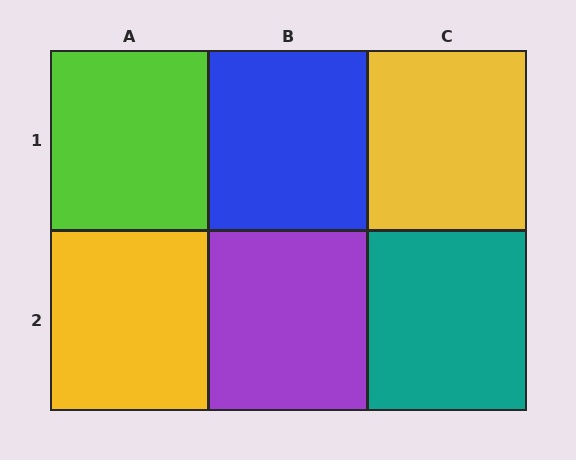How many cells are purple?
1 cell is purple.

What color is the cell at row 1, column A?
Lime.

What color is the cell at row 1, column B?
Blue.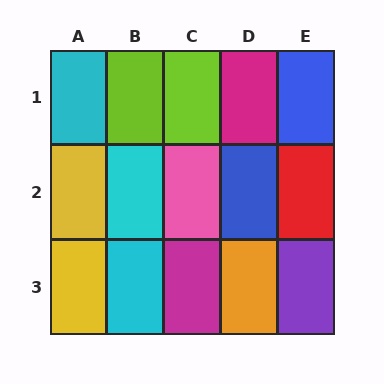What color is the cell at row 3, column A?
Yellow.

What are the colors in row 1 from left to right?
Cyan, lime, lime, magenta, blue.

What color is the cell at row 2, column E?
Red.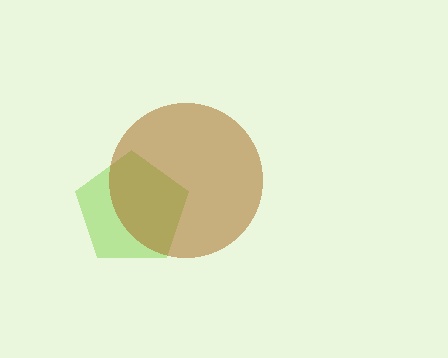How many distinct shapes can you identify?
There are 2 distinct shapes: a lime pentagon, a brown circle.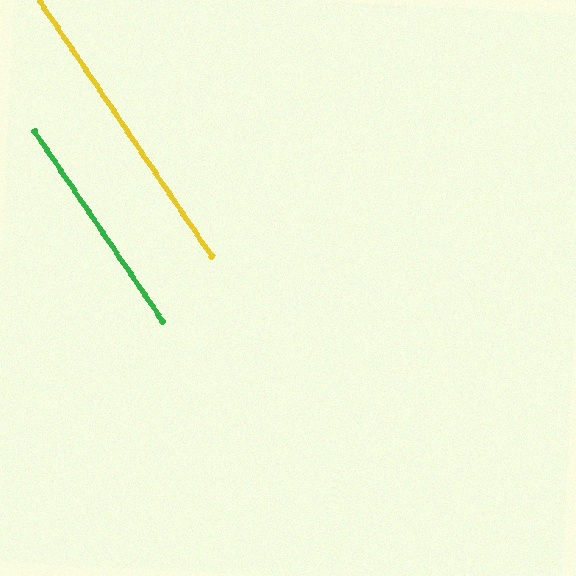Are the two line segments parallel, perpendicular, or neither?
Parallel — their directions differ by only 0.0°.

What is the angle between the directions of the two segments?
Approximately 0 degrees.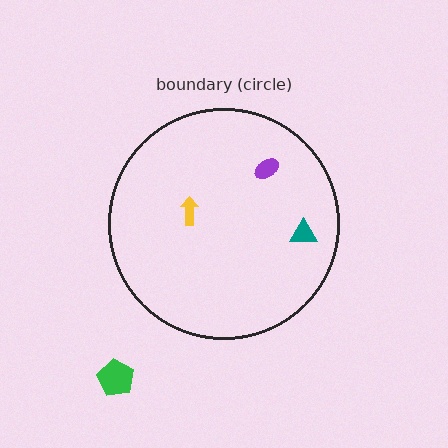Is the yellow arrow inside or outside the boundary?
Inside.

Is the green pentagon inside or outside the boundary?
Outside.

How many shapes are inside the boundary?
3 inside, 1 outside.